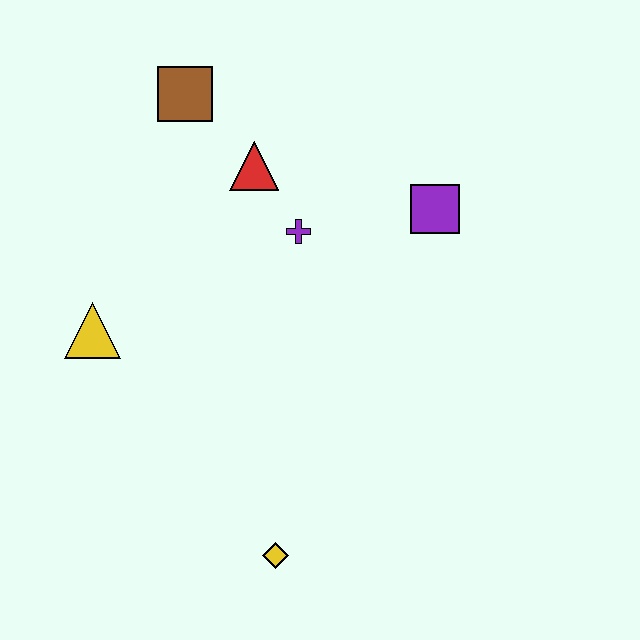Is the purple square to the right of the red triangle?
Yes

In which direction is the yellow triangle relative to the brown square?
The yellow triangle is below the brown square.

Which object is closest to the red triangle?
The purple cross is closest to the red triangle.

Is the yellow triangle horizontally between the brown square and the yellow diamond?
No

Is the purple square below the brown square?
Yes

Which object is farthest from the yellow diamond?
The brown square is farthest from the yellow diamond.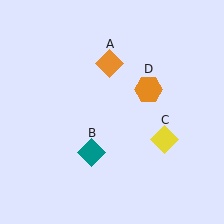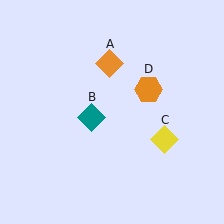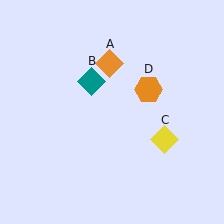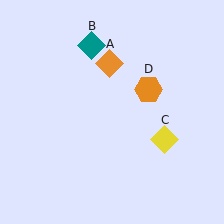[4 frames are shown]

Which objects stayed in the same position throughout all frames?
Orange diamond (object A) and yellow diamond (object C) and orange hexagon (object D) remained stationary.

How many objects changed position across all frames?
1 object changed position: teal diamond (object B).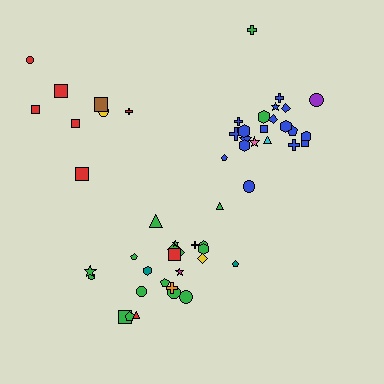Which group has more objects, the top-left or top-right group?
The top-right group.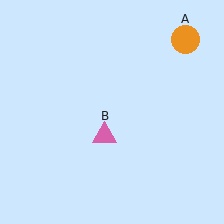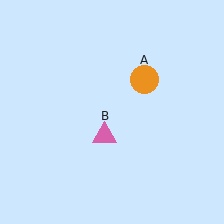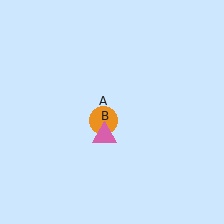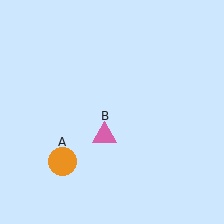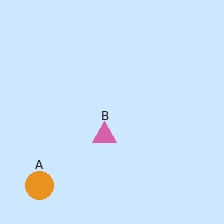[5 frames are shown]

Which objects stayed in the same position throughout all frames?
Pink triangle (object B) remained stationary.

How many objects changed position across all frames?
1 object changed position: orange circle (object A).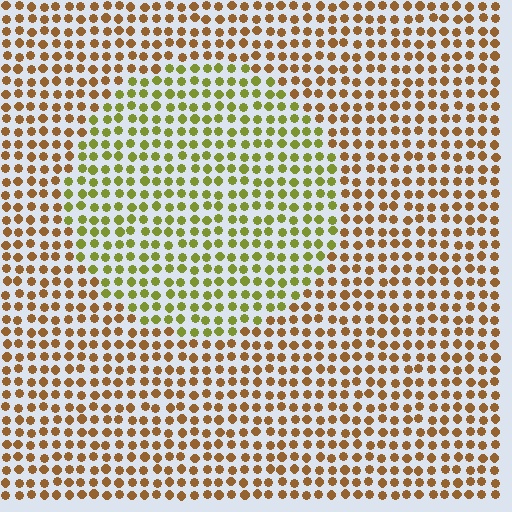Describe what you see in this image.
The image is filled with small brown elements in a uniform arrangement. A circle-shaped region is visible where the elements are tinted to a slightly different hue, forming a subtle color boundary.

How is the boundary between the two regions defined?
The boundary is defined purely by a slight shift in hue (about 44 degrees). Spacing, size, and orientation are identical on both sides.